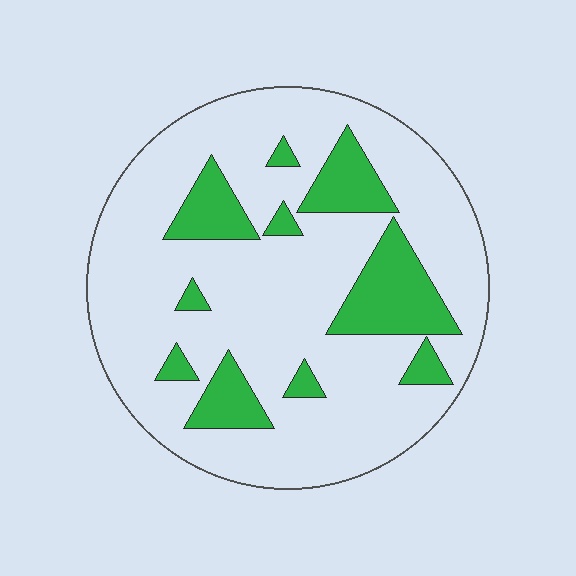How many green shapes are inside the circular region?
10.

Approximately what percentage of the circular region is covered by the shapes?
Approximately 20%.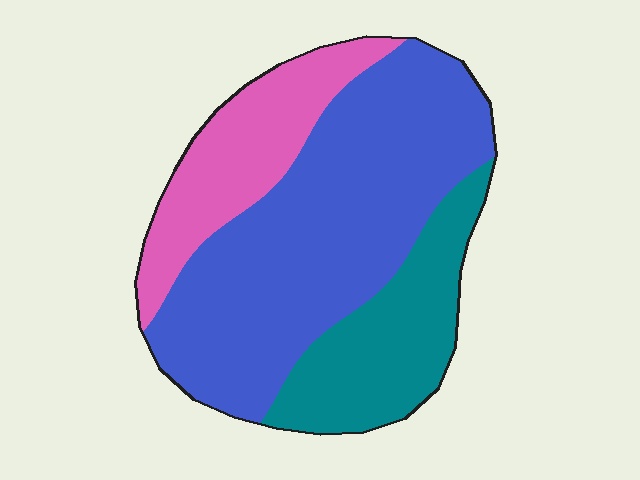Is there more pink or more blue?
Blue.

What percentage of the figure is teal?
Teal covers roughly 25% of the figure.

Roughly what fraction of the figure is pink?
Pink takes up between a sixth and a third of the figure.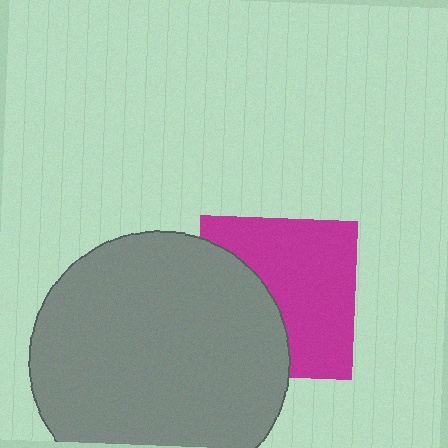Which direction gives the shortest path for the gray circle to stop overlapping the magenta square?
Moving left gives the shortest separation.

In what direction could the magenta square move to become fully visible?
The magenta square could move right. That would shift it out from behind the gray circle entirely.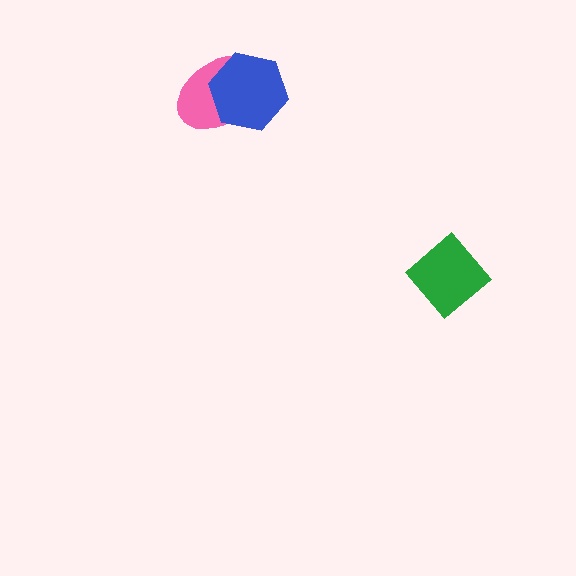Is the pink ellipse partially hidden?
Yes, it is partially covered by another shape.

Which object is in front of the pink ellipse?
The blue hexagon is in front of the pink ellipse.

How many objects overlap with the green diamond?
0 objects overlap with the green diamond.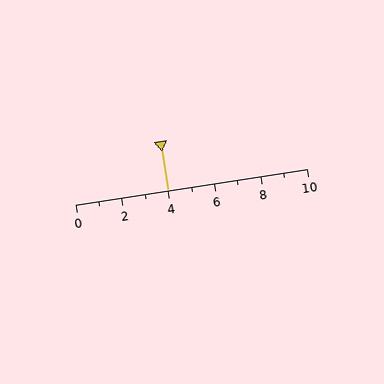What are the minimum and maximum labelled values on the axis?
The axis runs from 0 to 10.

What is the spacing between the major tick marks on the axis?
The major ticks are spaced 2 apart.